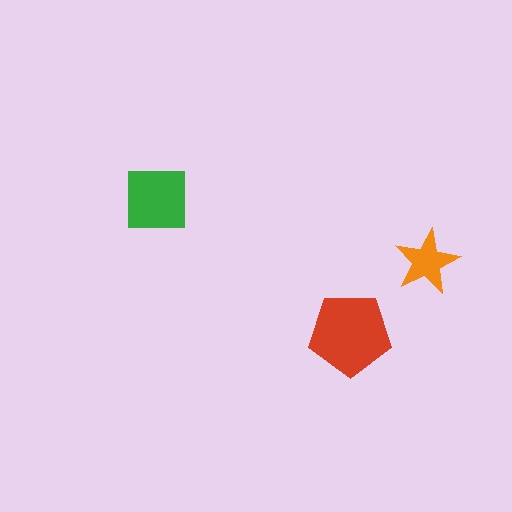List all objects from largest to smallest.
The red pentagon, the green square, the orange star.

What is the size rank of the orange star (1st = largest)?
3rd.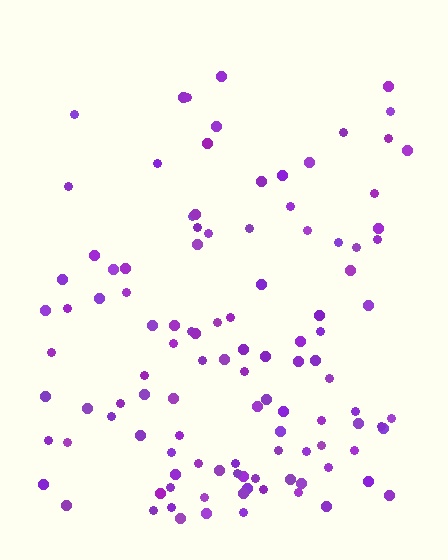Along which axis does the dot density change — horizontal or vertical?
Vertical.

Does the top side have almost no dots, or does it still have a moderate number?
Still a moderate number, just noticeably fewer than the bottom.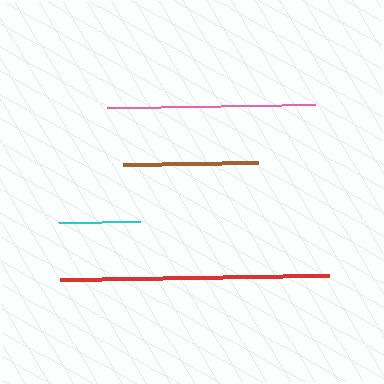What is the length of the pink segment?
The pink segment is approximately 208 pixels long.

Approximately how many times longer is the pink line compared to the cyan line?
The pink line is approximately 2.5 times the length of the cyan line.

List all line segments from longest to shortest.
From longest to shortest: red, pink, brown, cyan.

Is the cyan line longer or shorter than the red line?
The red line is longer than the cyan line.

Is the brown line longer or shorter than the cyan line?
The brown line is longer than the cyan line.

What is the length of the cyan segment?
The cyan segment is approximately 82 pixels long.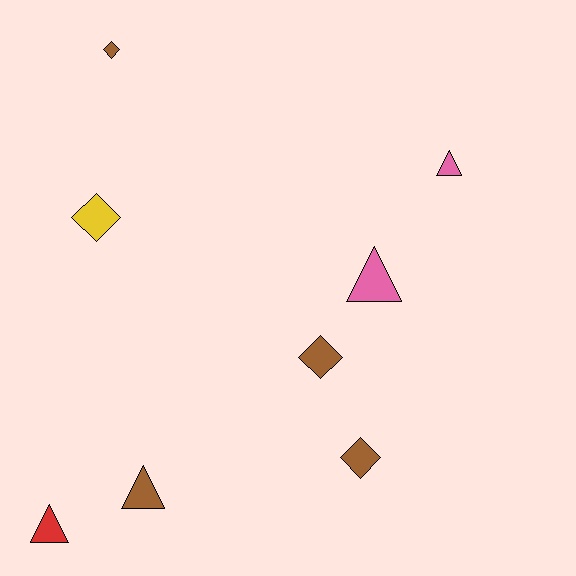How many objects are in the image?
There are 8 objects.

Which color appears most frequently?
Brown, with 4 objects.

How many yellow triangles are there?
There are no yellow triangles.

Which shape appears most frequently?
Triangle, with 4 objects.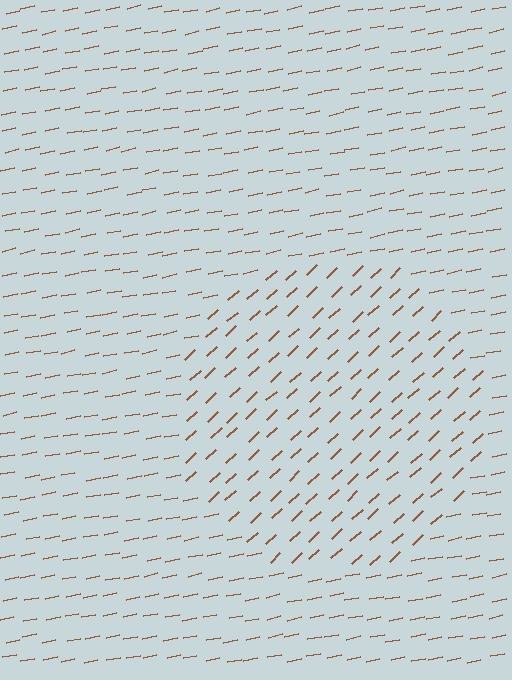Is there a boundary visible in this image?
Yes, there is a texture boundary formed by a change in line orientation.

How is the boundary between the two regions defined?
The boundary is defined purely by a change in line orientation (approximately 31 degrees difference). All lines are the same color and thickness.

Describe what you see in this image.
The image is filled with small brown line segments. A circle region in the image has lines oriented differently from the surrounding lines, creating a visible texture boundary.